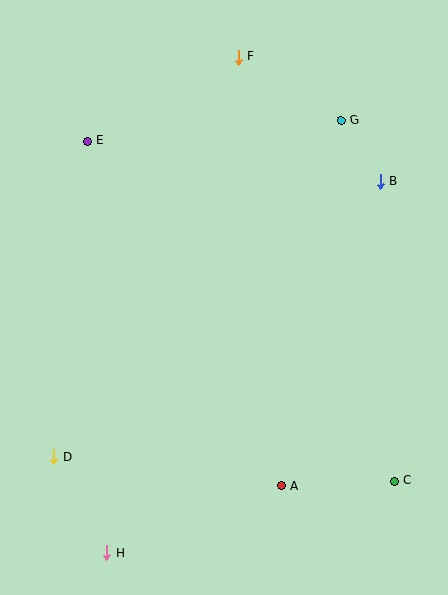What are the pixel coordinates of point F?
Point F is at (238, 57).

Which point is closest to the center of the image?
Point B at (380, 181) is closest to the center.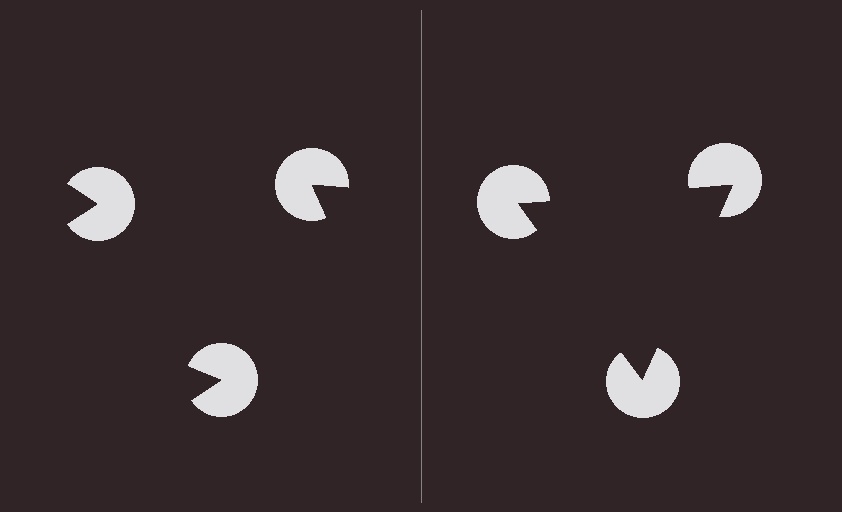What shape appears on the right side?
An illusory triangle.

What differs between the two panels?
The pac-man discs are positioned identically on both sides; only the wedge orientations differ. On the right they align to a triangle; on the left they are misaligned.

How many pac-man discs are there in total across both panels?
6 — 3 on each side.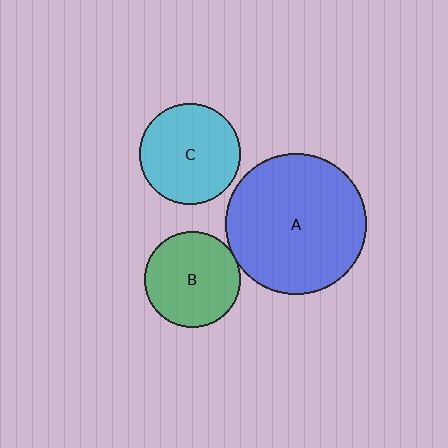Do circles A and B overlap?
Yes.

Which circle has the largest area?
Circle A (blue).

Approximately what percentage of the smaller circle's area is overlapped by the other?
Approximately 5%.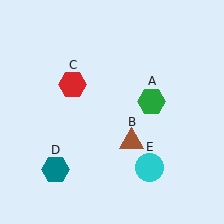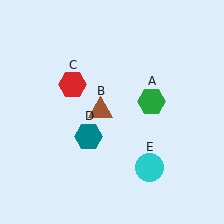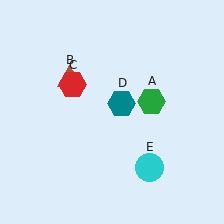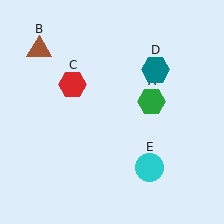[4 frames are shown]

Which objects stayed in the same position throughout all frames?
Green hexagon (object A) and red hexagon (object C) and cyan circle (object E) remained stationary.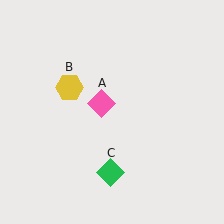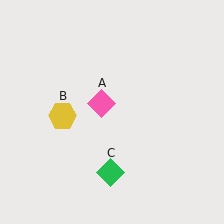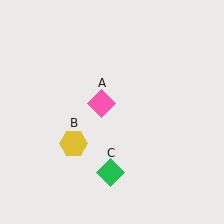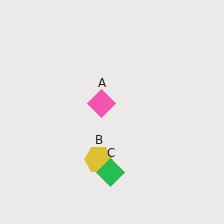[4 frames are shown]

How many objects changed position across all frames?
1 object changed position: yellow hexagon (object B).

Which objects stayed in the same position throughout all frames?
Pink diamond (object A) and green diamond (object C) remained stationary.